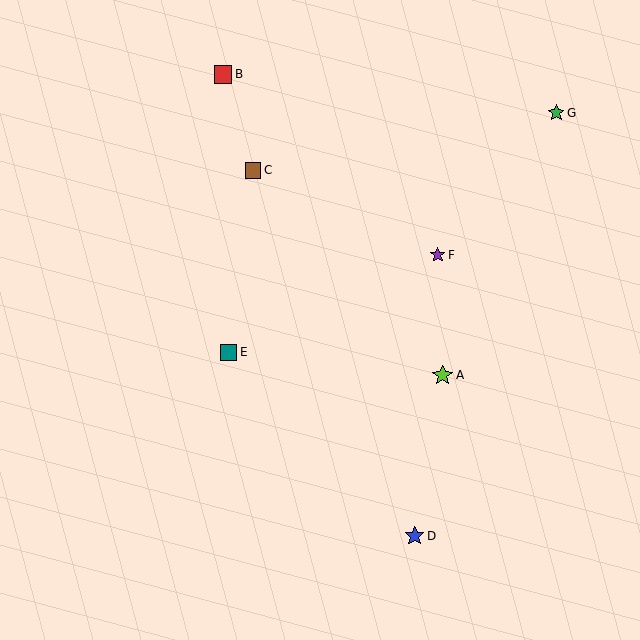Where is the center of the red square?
The center of the red square is at (223, 74).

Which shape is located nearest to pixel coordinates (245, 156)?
The brown square (labeled C) at (253, 170) is nearest to that location.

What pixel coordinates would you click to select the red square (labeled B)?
Click at (223, 74) to select the red square B.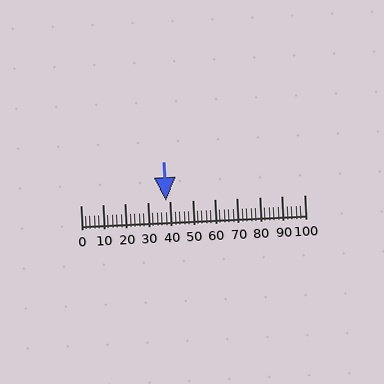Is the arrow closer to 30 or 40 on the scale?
The arrow is closer to 40.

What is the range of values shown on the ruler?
The ruler shows values from 0 to 100.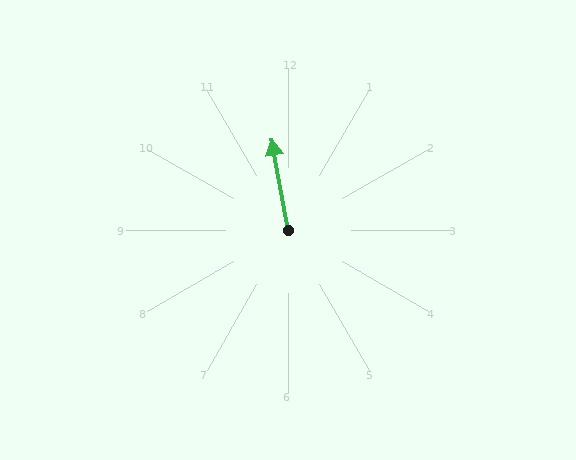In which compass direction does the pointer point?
North.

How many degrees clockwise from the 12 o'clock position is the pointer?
Approximately 350 degrees.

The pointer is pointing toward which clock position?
Roughly 12 o'clock.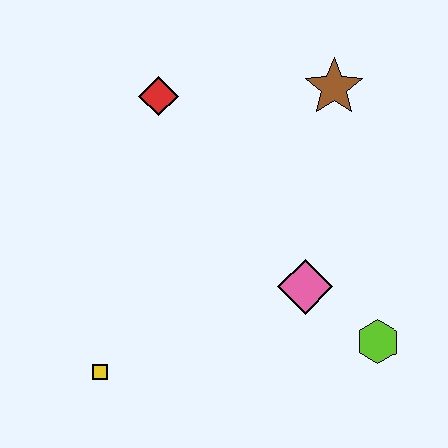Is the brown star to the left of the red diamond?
No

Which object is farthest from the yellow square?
The brown star is farthest from the yellow square.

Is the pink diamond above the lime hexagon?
Yes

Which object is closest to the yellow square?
The pink diamond is closest to the yellow square.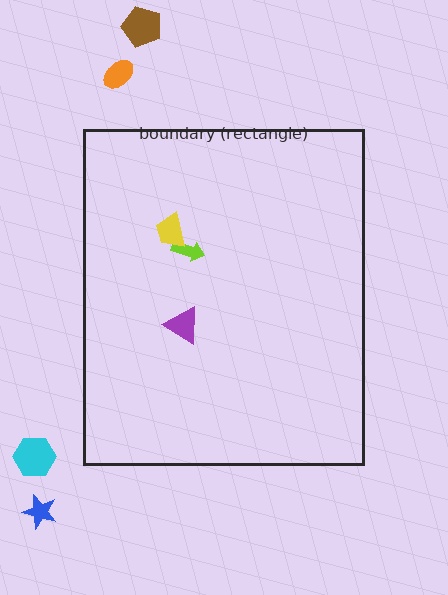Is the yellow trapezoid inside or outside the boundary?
Inside.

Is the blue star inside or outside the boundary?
Outside.